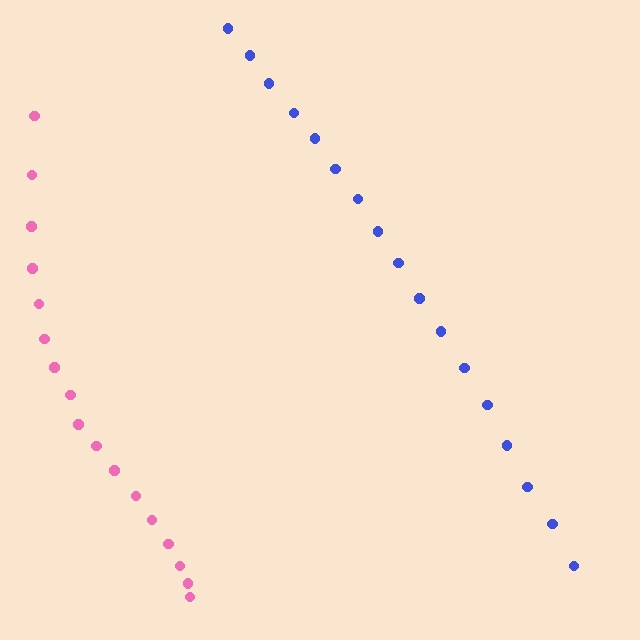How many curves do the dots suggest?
There are 2 distinct paths.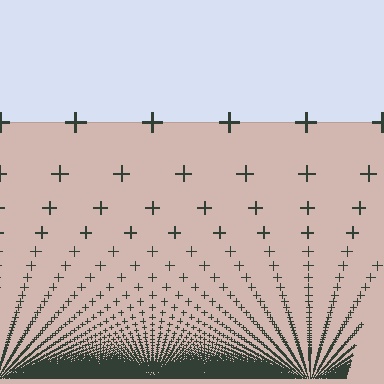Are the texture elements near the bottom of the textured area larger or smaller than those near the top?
Smaller. The gradient is inverted — elements near the bottom are smaller and denser.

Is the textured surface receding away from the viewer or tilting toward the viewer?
The surface appears to tilt toward the viewer. Texture elements get larger and sparser toward the top.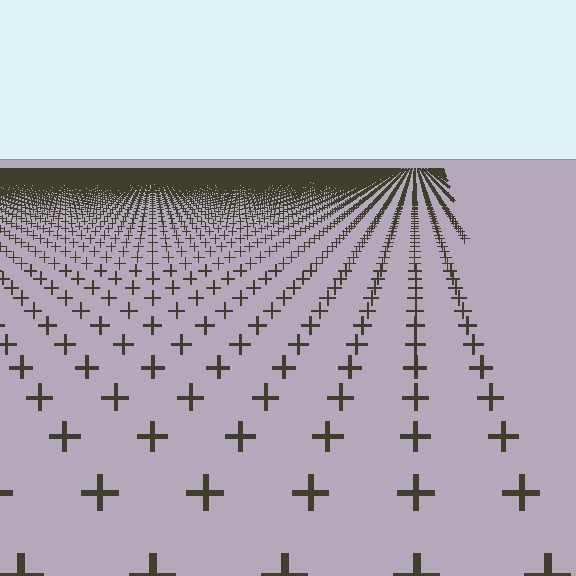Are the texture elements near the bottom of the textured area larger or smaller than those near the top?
Larger. Near the bottom, elements are closer to the viewer and appear at a bigger on-screen size.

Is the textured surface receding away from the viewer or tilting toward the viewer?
The surface is receding away from the viewer. Texture elements get smaller and denser toward the top.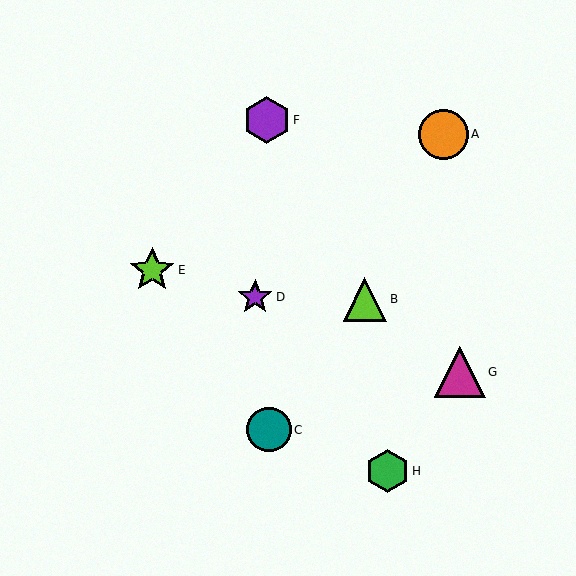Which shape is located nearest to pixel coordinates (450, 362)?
The magenta triangle (labeled G) at (460, 372) is nearest to that location.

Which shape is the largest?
The magenta triangle (labeled G) is the largest.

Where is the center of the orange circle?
The center of the orange circle is at (443, 134).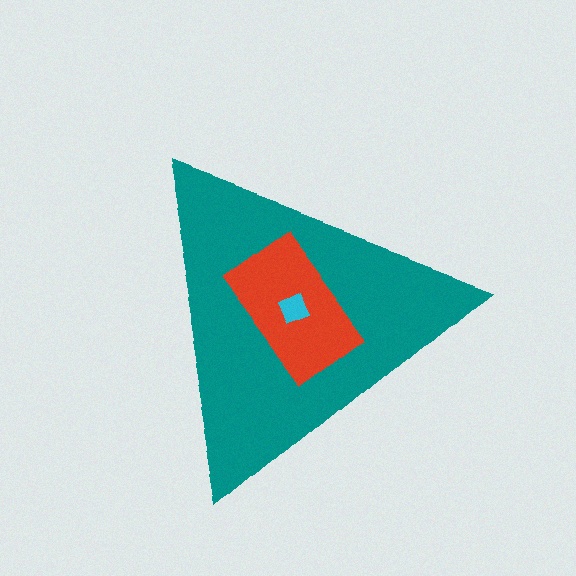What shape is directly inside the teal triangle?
The red rectangle.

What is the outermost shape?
The teal triangle.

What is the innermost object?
The cyan diamond.